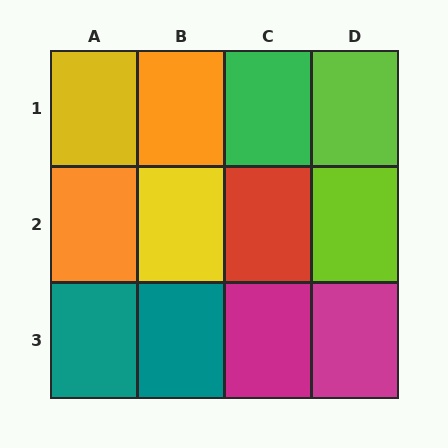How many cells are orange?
2 cells are orange.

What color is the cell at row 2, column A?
Orange.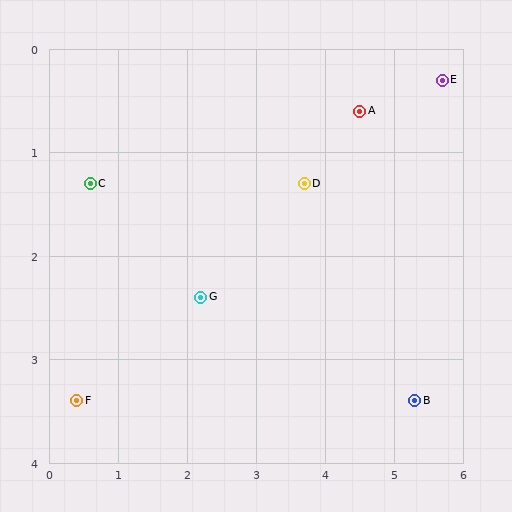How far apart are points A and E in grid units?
Points A and E are about 1.2 grid units apart.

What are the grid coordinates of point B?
Point B is at approximately (5.3, 3.4).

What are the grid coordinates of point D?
Point D is at approximately (3.7, 1.3).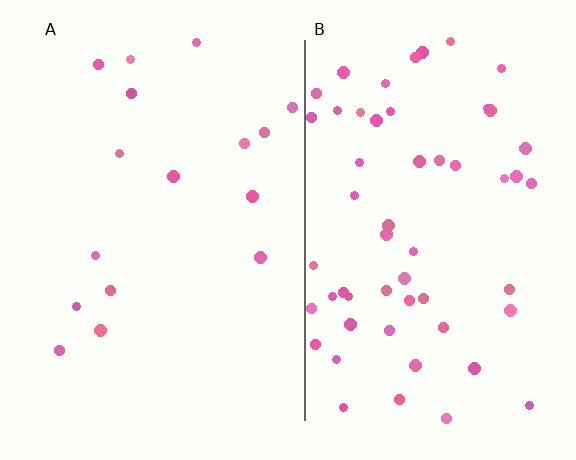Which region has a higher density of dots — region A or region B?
B (the right).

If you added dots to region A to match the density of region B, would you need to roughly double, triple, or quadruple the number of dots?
Approximately triple.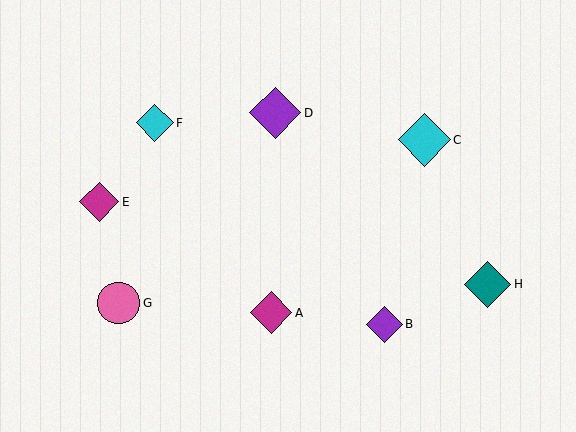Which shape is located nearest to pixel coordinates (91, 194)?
The magenta diamond (labeled E) at (99, 202) is nearest to that location.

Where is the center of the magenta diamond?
The center of the magenta diamond is at (99, 202).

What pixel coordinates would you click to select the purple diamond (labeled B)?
Click at (384, 324) to select the purple diamond B.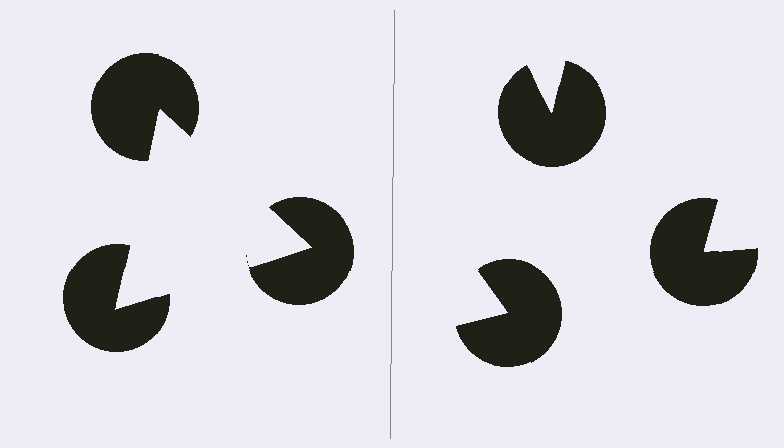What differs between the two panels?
The pac-man discs are positioned identically on both sides; only the wedge orientations differ. On the left they align to a triangle; on the right they are misaligned.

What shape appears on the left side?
An illusory triangle.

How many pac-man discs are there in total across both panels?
6 — 3 on each side.